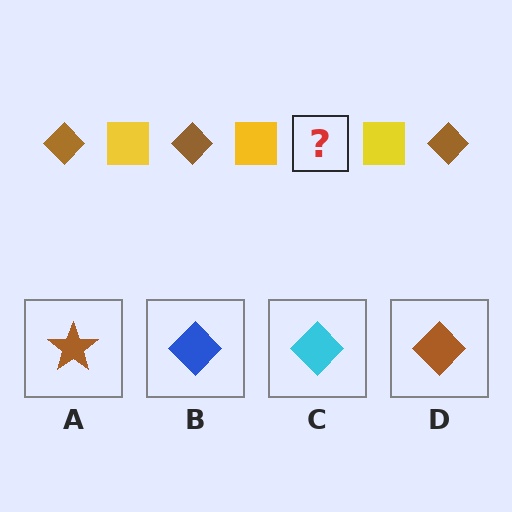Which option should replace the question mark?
Option D.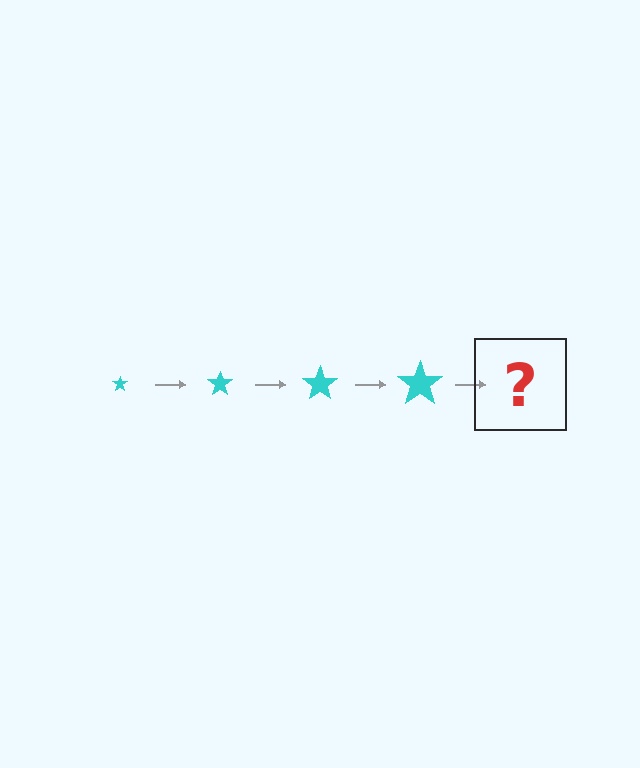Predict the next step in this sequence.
The next step is a cyan star, larger than the previous one.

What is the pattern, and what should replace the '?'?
The pattern is that the star gets progressively larger each step. The '?' should be a cyan star, larger than the previous one.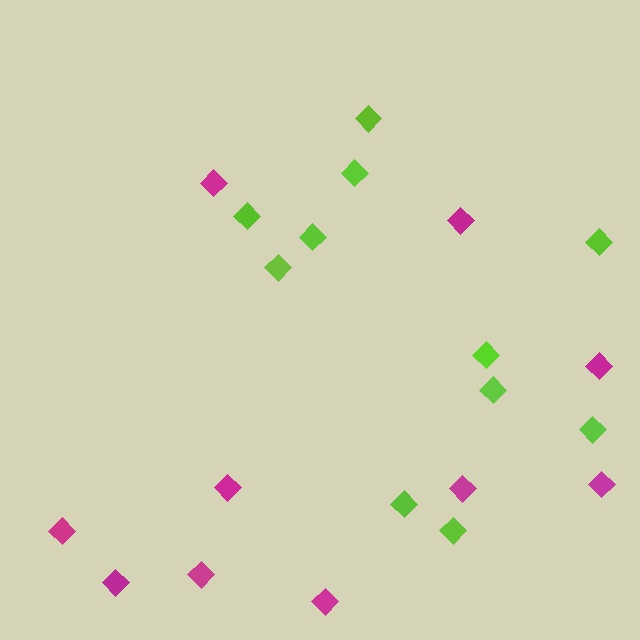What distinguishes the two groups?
There are 2 groups: one group of magenta diamonds (10) and one group of lime diamonds (11).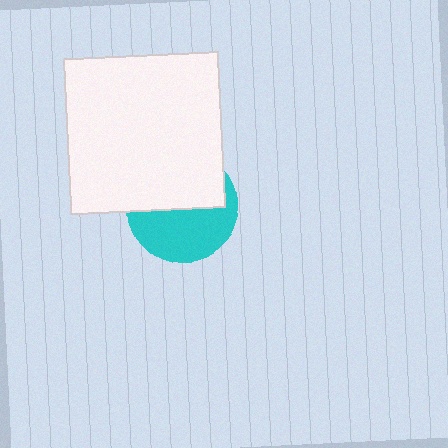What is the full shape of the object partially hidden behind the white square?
The partially hidden object is a cyan circle.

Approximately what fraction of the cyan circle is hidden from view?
Roughly 50% of the cyan circle is hidden behind the white square.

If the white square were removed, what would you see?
You would see the complete cyan circle.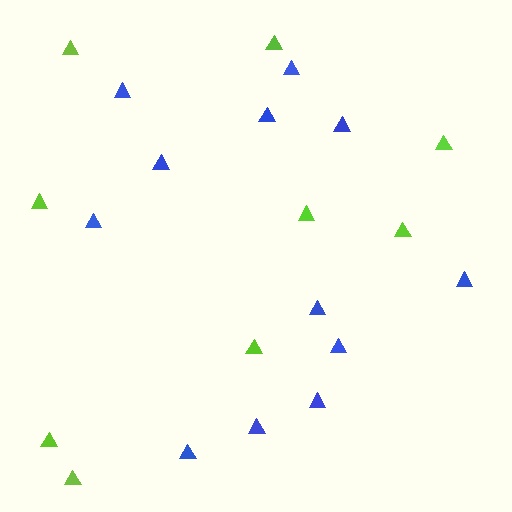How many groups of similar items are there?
There are 2 groups: one group of blue triangles (12) and one group of lime triangles (9).